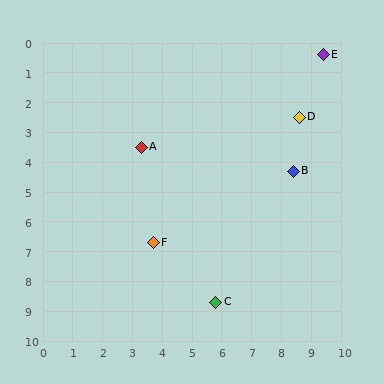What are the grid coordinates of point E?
Point E is at approximately (9.4, 0.4).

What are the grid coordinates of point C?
Point C is at approximately (5.8, 8.7).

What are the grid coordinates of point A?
Point A is at approximately (3.3, 3.5).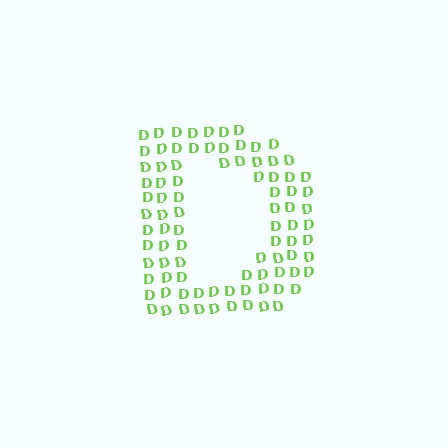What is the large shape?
The large shape is the letter D.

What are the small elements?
The small elements are letter D's.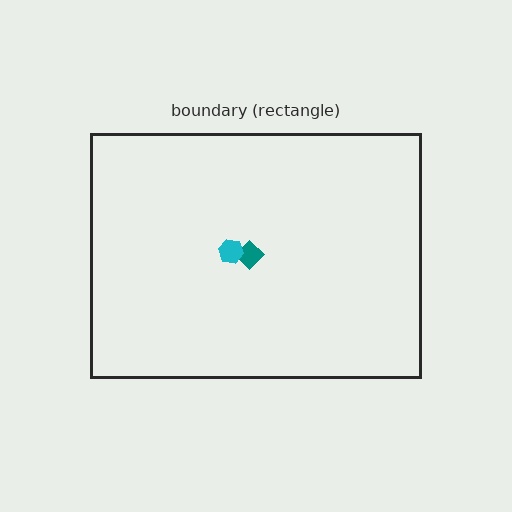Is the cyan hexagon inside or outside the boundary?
Inside.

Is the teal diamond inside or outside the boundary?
Inside.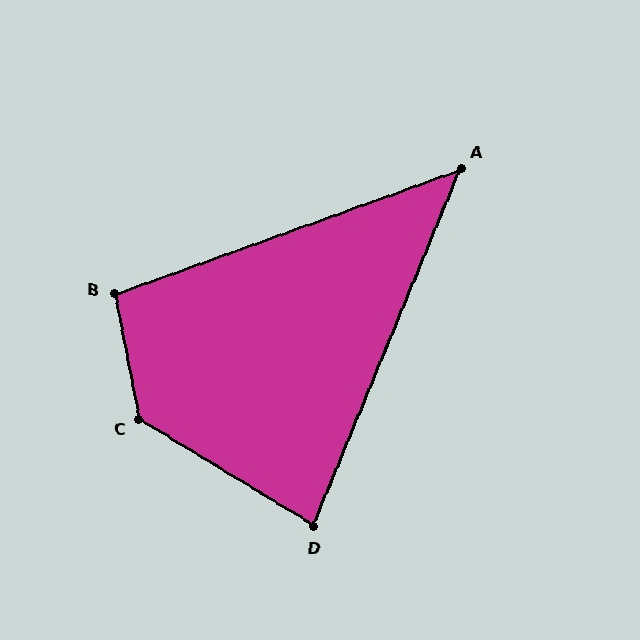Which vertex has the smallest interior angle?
A, at approximately 48 degrees.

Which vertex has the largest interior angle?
C, at approximately 132 degrees.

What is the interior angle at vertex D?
Approximately 81 degrees (acute).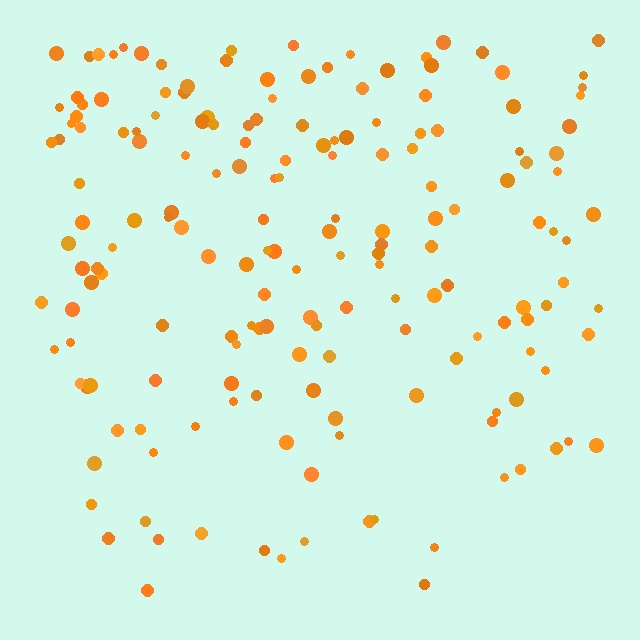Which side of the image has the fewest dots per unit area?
The bottom.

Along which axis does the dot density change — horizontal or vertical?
Vertical.